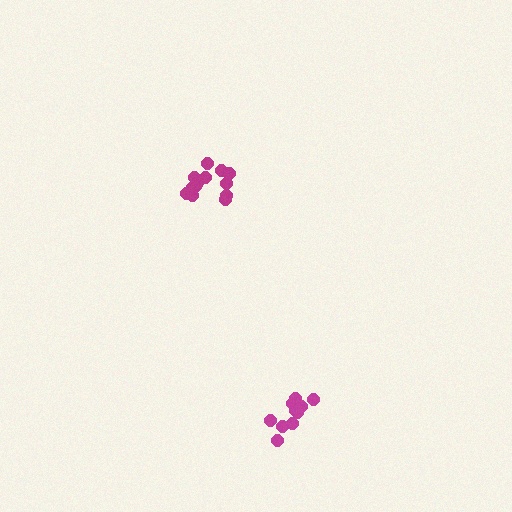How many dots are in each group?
Group 1: 14 dots, Group 2: 10 dots (24 total).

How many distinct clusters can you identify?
There are 2 distinct clusters.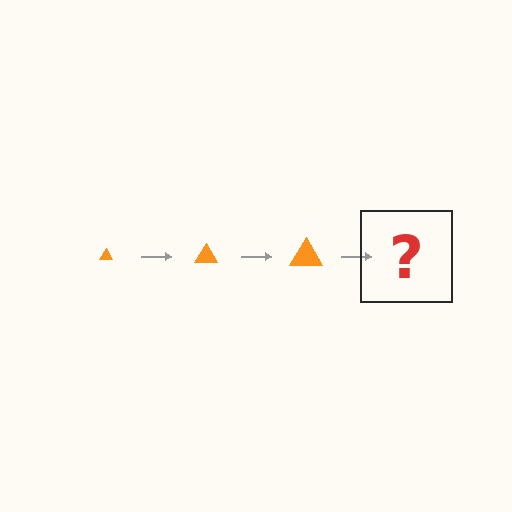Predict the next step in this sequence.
The next step is an orange triangle, larger than the previous one.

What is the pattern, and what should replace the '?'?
The pattern is that the triangle gets progressively larger each step. The '?' should be an orange triangle, larger than the previous one.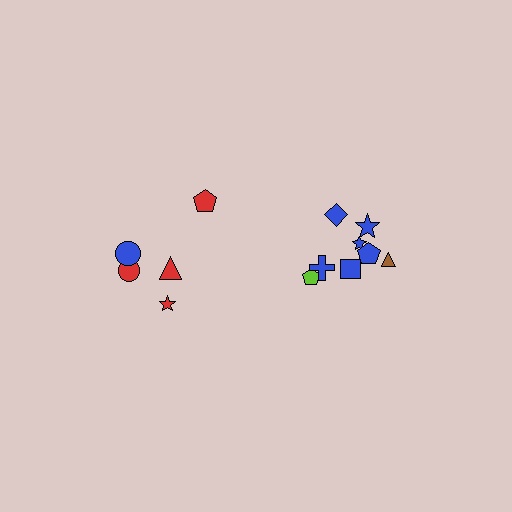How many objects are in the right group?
There are 8 objects.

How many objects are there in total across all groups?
There are 13 objects.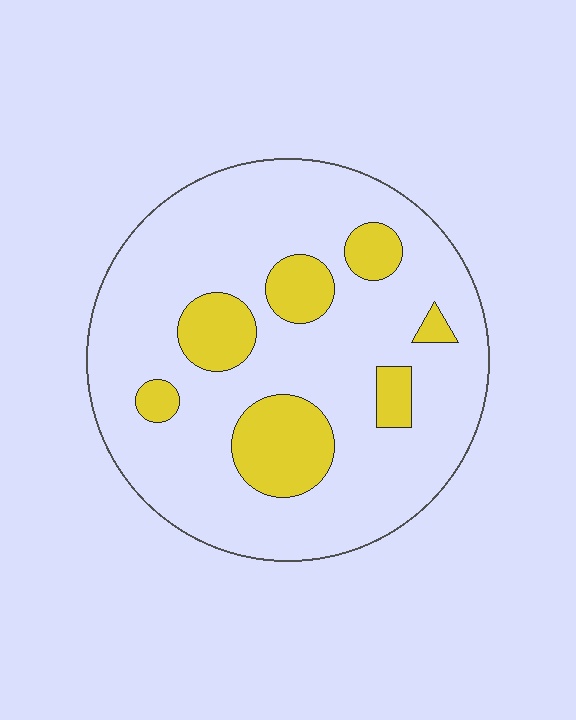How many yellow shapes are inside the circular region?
7.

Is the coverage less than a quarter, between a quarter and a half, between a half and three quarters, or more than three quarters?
Less than a quarter.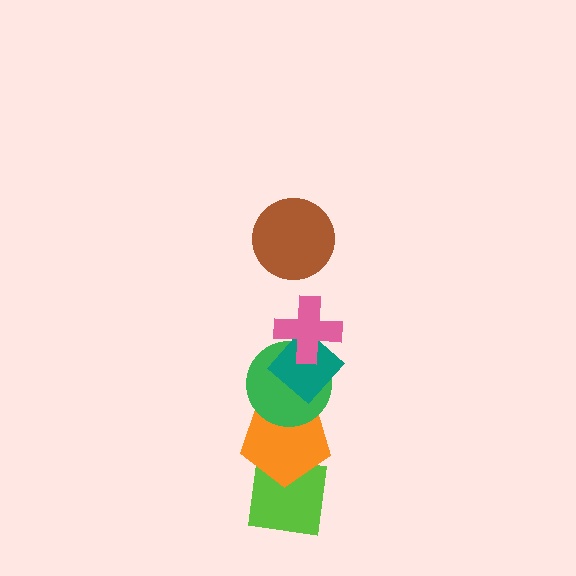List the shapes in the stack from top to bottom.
From top to bottom: the brown circle, the pink cross, the teal diamond, the green circle, the orange pentagon, the lime square.